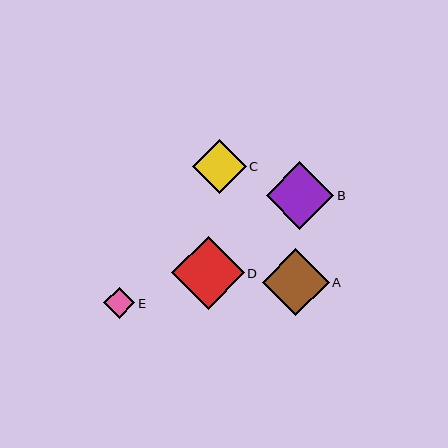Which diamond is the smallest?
Diamond E is the smallest with a size of approximately 31 pixels.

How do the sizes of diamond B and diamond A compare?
Diamond B and diamond A are approximately the same size.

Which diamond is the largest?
Diamond D is the largest with a size of approximately 72 pixels.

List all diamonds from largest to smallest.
From largest to smallest: D, B, A, C, E.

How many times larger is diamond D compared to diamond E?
Diamond D is approximately 2.3 times the size of diamond E.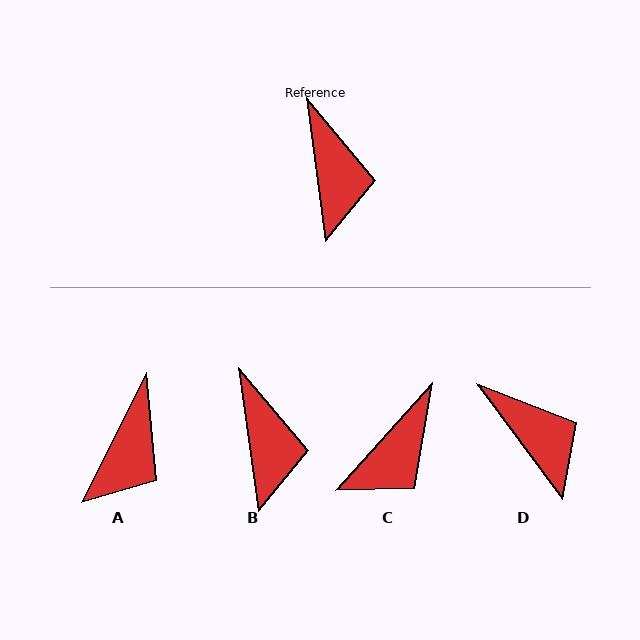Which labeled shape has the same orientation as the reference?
B.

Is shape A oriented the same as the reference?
No, it is off by about 34 degrees.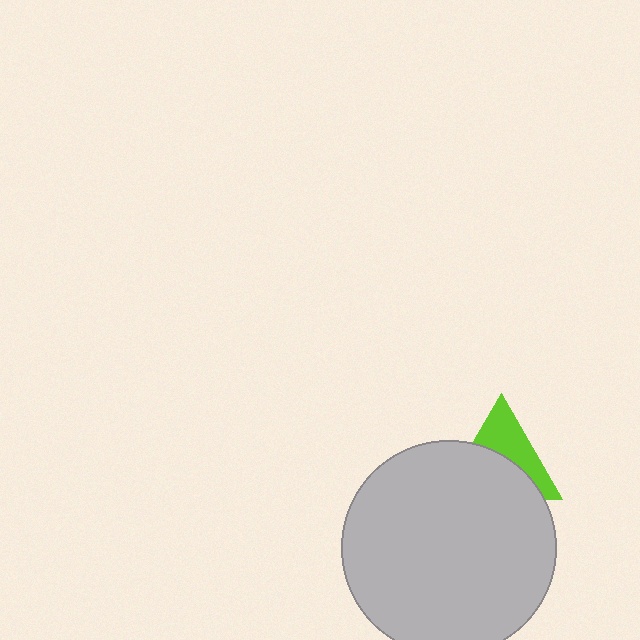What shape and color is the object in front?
The object in front is a light gray circle.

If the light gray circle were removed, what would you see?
You would see the complete lime triangle.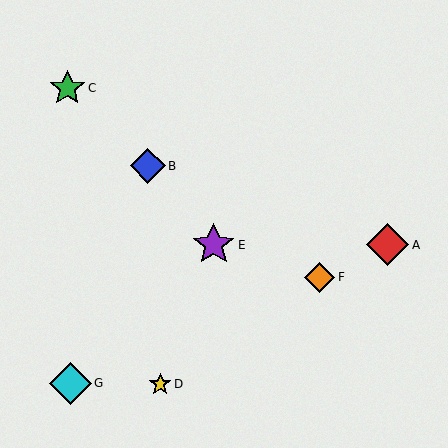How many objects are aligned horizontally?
2 objects (A, E) are aligned horizontally.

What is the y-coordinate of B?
Object B is at y≈166.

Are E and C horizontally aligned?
No, E is at y≈245 and C is at y≈88.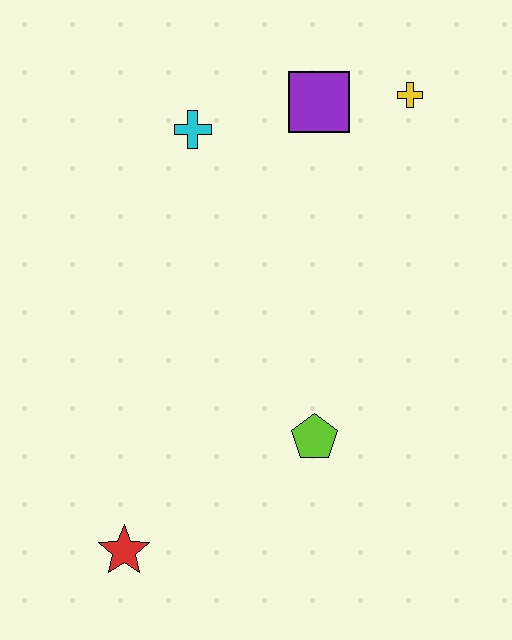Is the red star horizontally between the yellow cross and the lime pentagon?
No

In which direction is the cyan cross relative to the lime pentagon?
The cyan cross is above the lime pentagon.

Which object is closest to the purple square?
The yellow cross is closest to the purple square.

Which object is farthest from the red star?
The yellow cross is farthest from the red star.